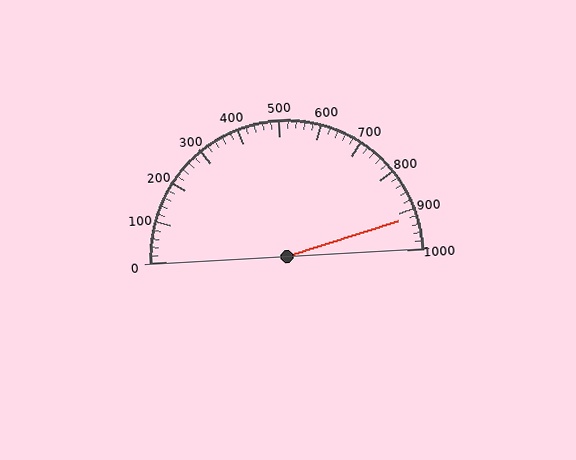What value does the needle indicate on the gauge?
The needle indicates approximately 920.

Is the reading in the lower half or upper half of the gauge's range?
The reading is in the upper half of the range (0 to 1000).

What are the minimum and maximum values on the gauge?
The gauge ranges from 0 to 1000.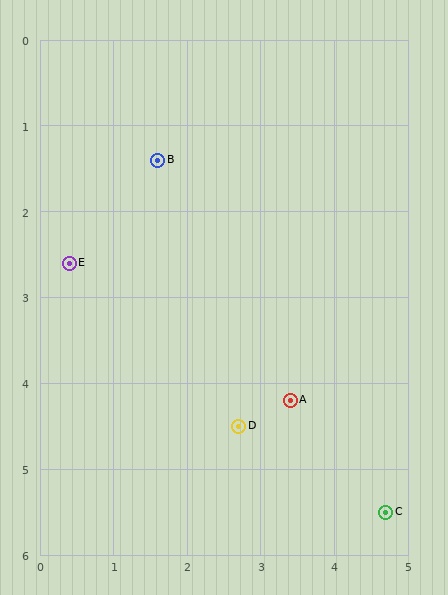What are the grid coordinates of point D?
Point D is at approximately (2.7, 4.5).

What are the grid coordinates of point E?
Point E is at approximately (0.4, 2.6).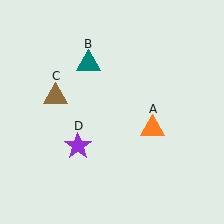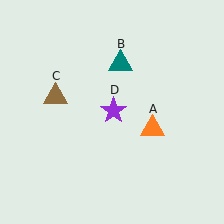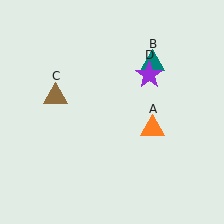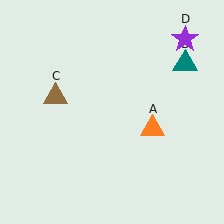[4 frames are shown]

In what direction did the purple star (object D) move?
The purple star (object D) moved up and to the right.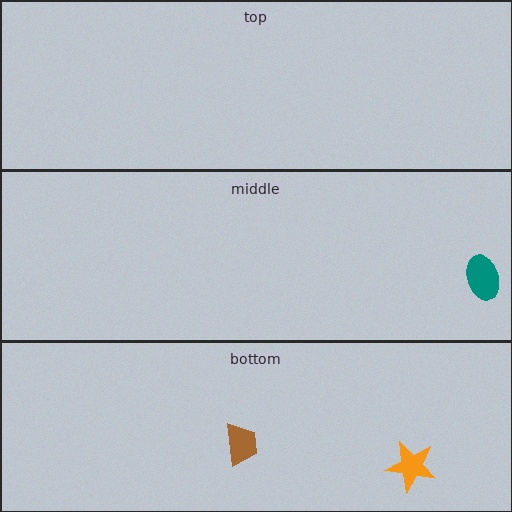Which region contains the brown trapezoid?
The bottom region.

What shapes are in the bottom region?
The brown trapezoid, the orange star.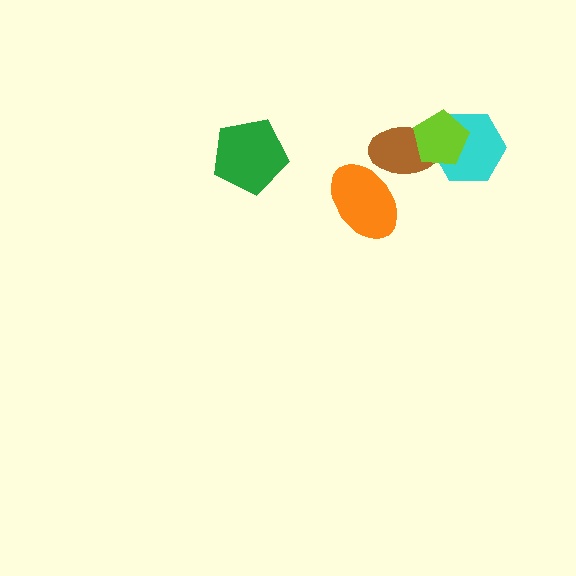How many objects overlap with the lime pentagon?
2 objects overlap with the lime pentagon.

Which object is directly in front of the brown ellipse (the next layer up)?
The cyan hexagon is directly in front of the brown ellipse.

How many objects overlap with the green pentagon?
0 objects overlap with the green pentagon.